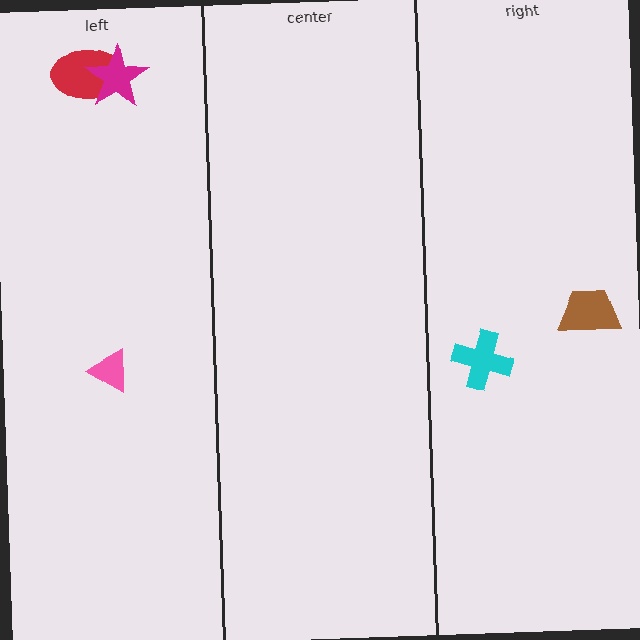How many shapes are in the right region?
2.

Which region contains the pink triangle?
The left region.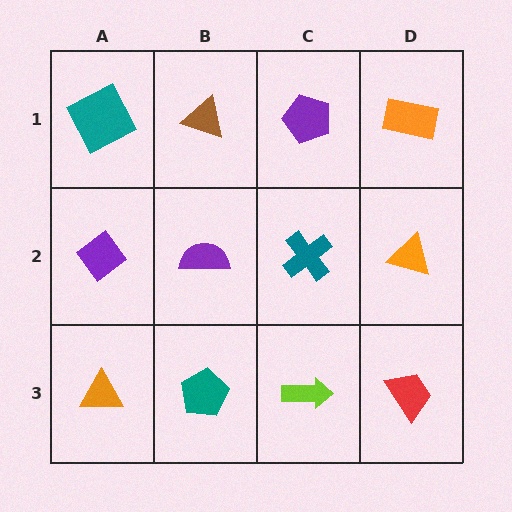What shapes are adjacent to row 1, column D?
An orange triangle (row 2, column D), a purple pentagon (row 1, column C).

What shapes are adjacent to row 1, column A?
A purple diamond (row 2, column A), a brown triangle (row 1, column B).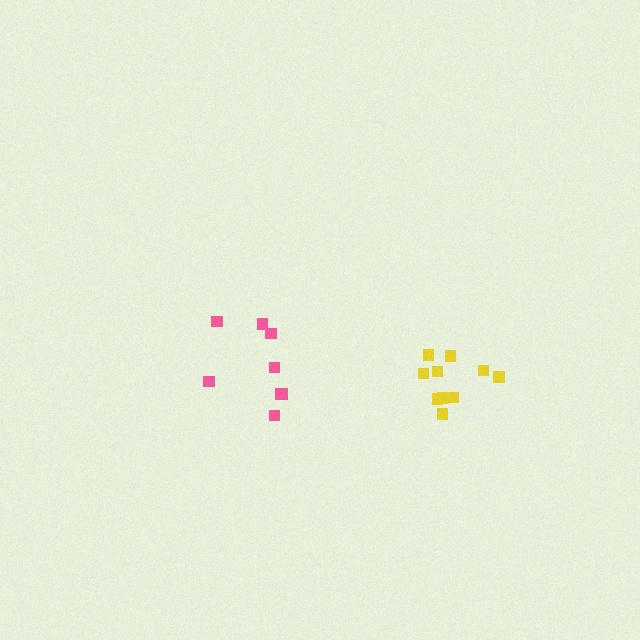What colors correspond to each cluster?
The clusters are colored: yellow, pink.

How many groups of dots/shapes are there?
There are 2 groups.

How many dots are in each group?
Group 1: 10 dots, Group 2: 8 dots (18 total).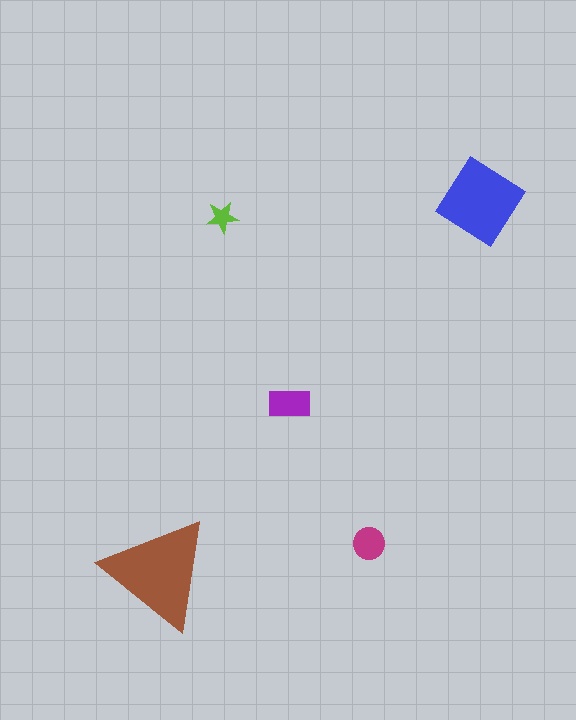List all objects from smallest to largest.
The lime star, the magenta circle, the purple rectangle, the blue diamond, the brown triangle.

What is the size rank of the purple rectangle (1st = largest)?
3rd.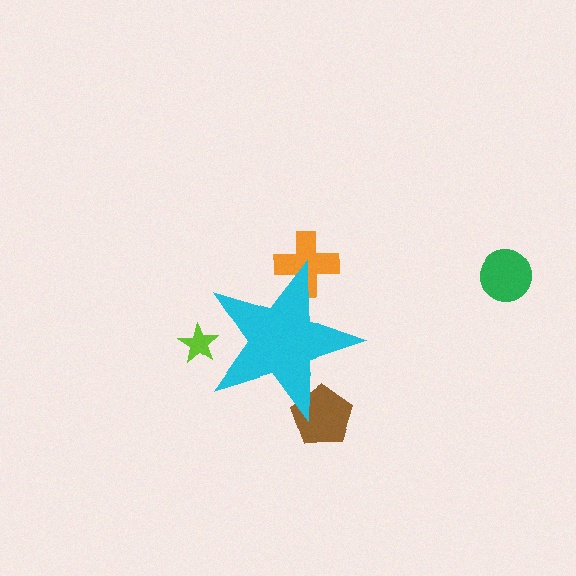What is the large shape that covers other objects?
A cyan star.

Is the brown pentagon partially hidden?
Yes, the brown pentagon is partially hidden behind the cyan star.